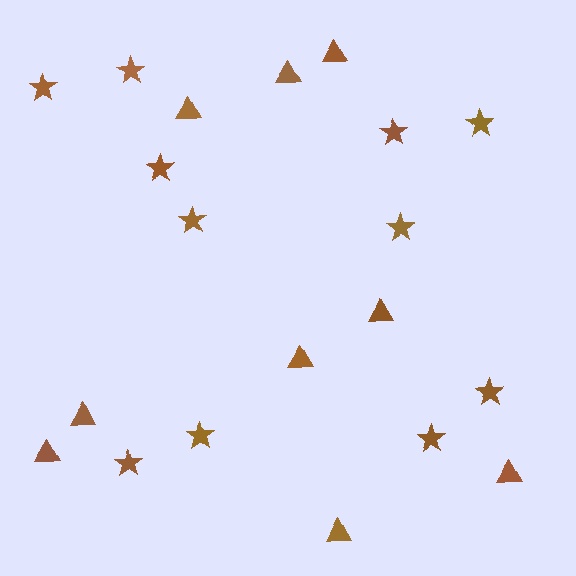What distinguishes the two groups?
There are 2 groups: one group of triangles (9) and one group of stars (11).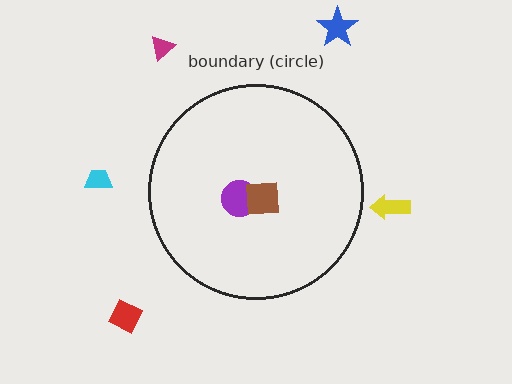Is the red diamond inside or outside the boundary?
Outside.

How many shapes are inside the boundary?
2 inside, 5 outside.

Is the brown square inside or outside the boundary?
Inside.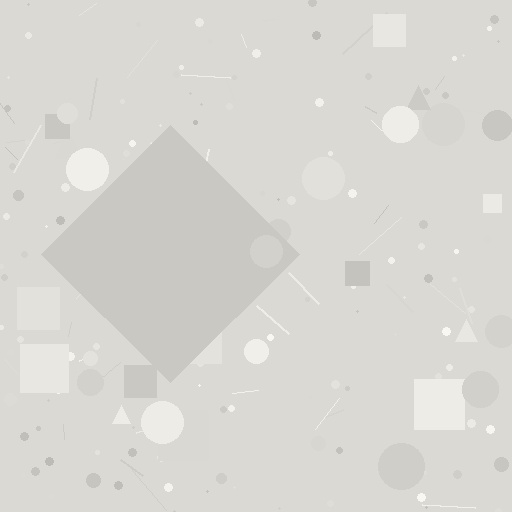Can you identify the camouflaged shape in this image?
The camouflaged shape is a diamond.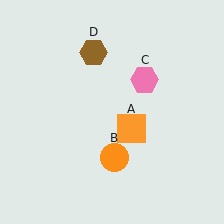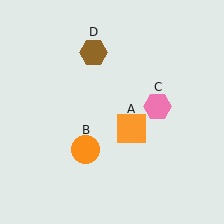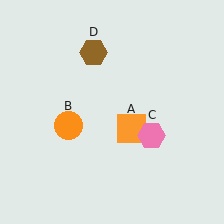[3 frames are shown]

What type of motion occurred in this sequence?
The orange circle (object B), pink hexagon (object C) rotated clockwise around the center of the scene.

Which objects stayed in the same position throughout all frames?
Orange square (object A) and brown hexagon (object D) remained stationary.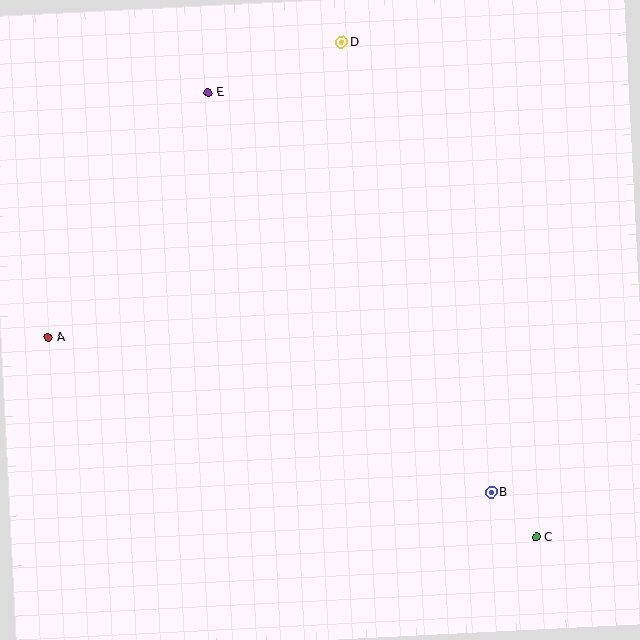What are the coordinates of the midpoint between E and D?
The midpoint between E and D is at (275, 67).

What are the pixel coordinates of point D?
Point D is at (342, 42).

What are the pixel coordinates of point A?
Point A is at (48, 337).